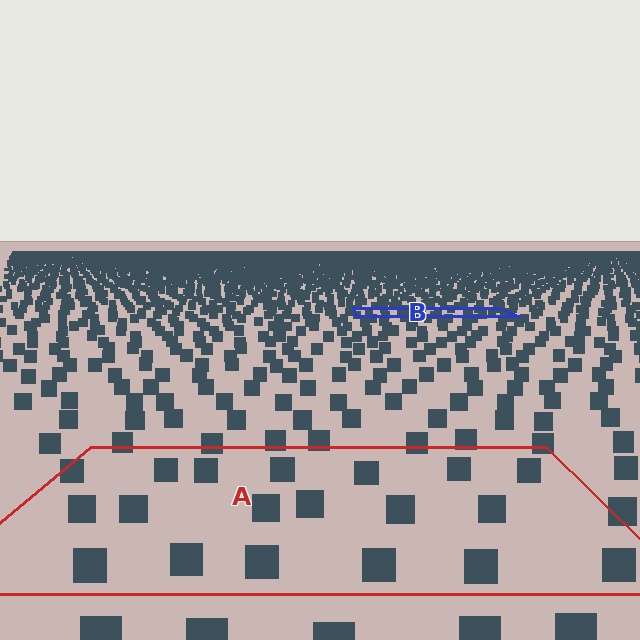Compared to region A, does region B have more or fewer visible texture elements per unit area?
Region B has more texture elements per unit area — they are packed more densely because it is farther away.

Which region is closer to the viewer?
Region A is closer. The texture elements there are larger and more spread out.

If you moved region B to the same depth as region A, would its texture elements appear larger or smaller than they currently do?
They would appear larger. At a closer depth, the same texture elements are projected at a bigger on-screen size.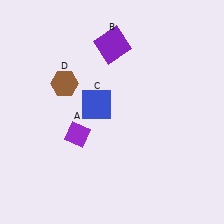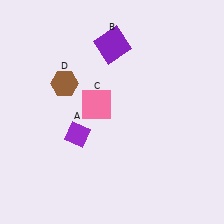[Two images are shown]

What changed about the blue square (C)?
In Image 1, C is blue. In Image 2, it changed to pink.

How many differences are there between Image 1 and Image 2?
There is 1 difference between the two images.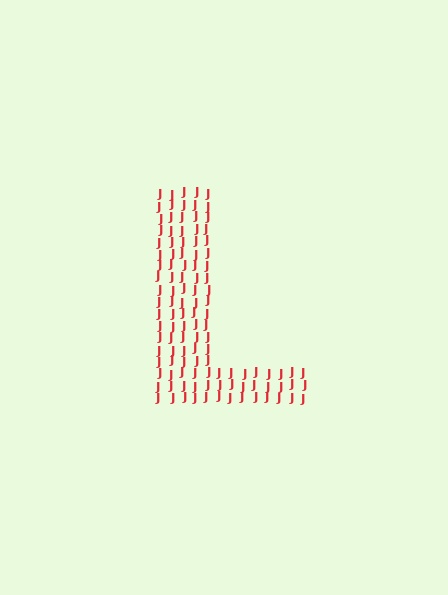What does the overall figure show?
The overall figure shows the letter L.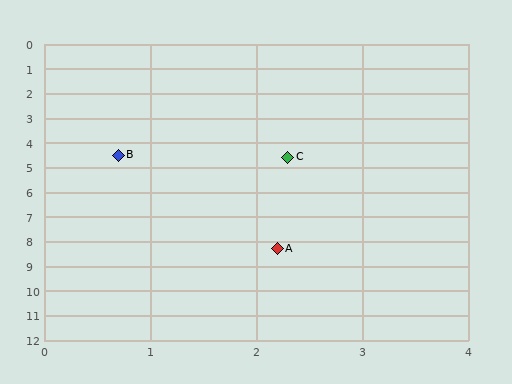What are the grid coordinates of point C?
Point C is at approximately (2.3, 4.6).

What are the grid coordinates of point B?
Point B is at approximately (0.7, 4.5).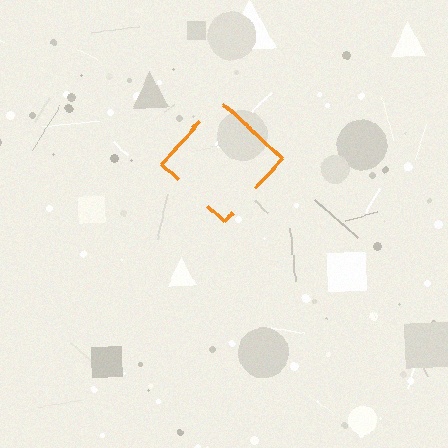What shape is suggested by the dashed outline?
The dashed outline suggests a diamond.